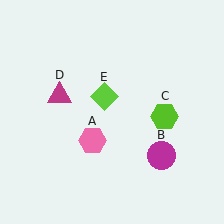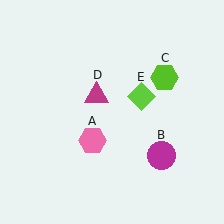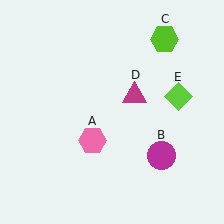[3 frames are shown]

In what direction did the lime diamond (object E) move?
The lime diamond (object E) moved right.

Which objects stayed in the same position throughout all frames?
Pink hexagon (object A) and magenta circle (object B) remained stationary.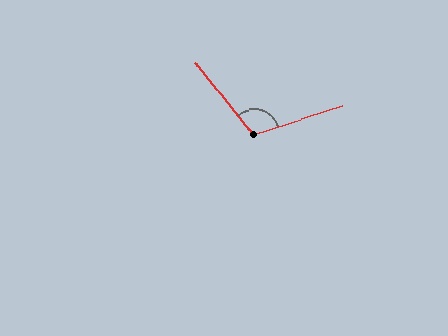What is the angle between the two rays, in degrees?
Approximately 111 degrees.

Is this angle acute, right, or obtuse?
It is obtuse.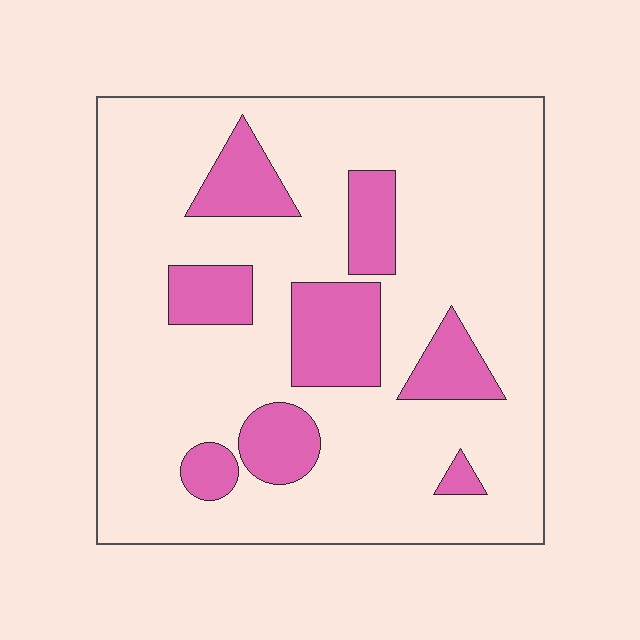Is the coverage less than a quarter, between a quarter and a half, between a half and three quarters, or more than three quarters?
Less than a quarter.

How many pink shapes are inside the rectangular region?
8.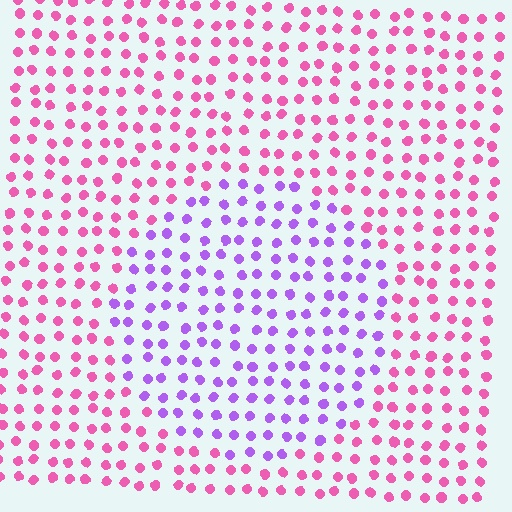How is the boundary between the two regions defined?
The boundary is defined purely by a slight shift in hue (about 50 degrees). Spacing, size, and orientation are identical on both sides.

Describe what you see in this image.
The image is filled with small pink elements in a uniform arrangement. A circle-shaped region is visible where the elements are tinted to a slightly different hue, forming a subtle color boundary.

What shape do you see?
I see a circle.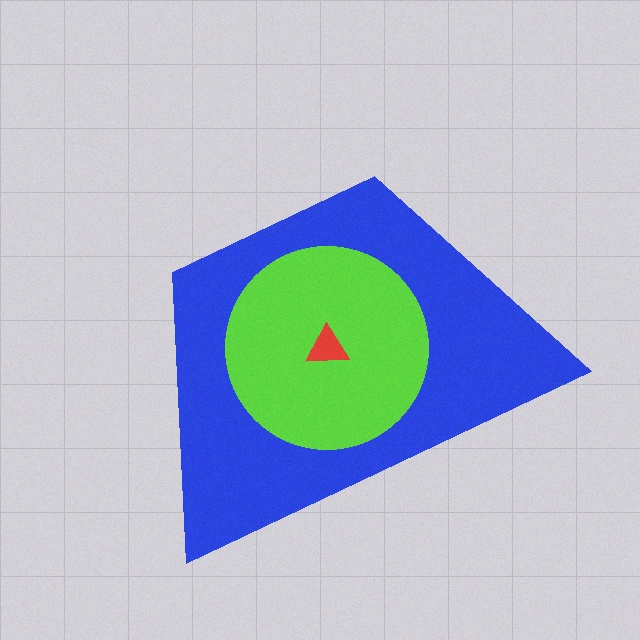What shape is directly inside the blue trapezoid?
The lime circle.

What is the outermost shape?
The blue trapezoid.